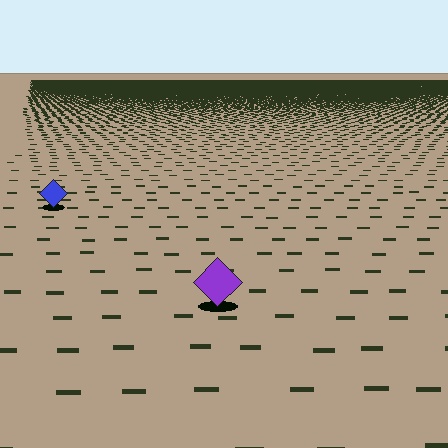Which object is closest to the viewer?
The purple diamond is closest. The texture marks near it are larger and more spread out.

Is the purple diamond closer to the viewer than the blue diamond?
Yes. The purple diamond is closer — you can tell from the texture gradient: the ground texture is coarser near it.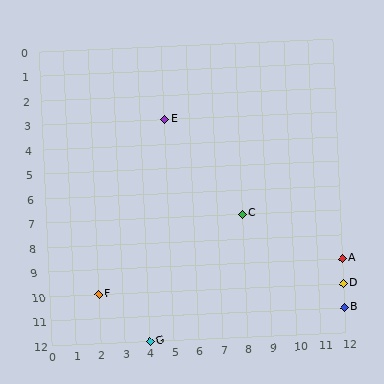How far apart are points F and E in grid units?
Points F and E are 3 columns and 7 rows apart (about 7.6 grid units diagonally).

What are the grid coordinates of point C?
Point C is at grid coordinates (8, 7).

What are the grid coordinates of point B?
Point B is at grid coordinates (12, 11).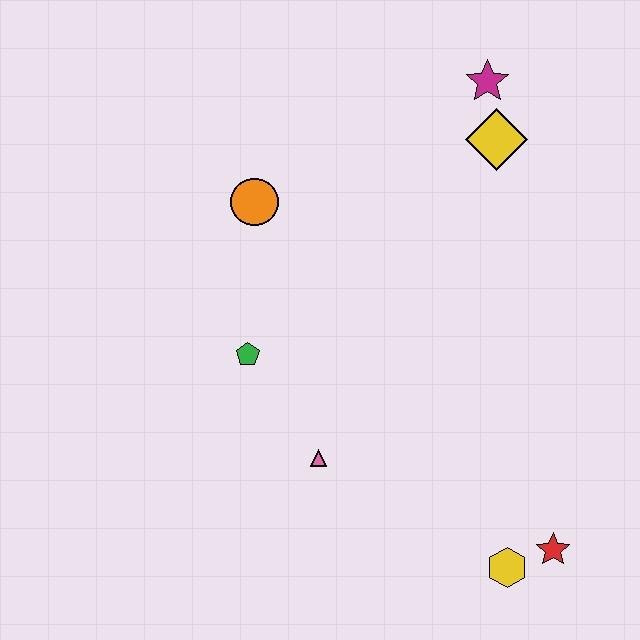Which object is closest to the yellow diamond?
The magenta star is closest to the yellow diamond.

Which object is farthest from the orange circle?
The red star is farthest from the orange circle.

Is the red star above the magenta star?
No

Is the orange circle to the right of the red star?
No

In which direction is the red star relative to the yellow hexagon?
The red star is to the right of the yellow hexagon.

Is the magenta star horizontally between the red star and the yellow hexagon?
No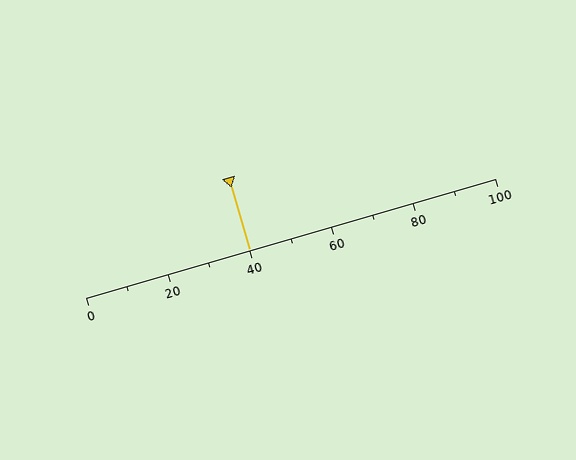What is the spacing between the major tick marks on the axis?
The major ticks are spaced 20 apart.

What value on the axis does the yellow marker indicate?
The marker indicates approximately 40.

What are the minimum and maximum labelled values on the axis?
The axis runs from 0 to 100.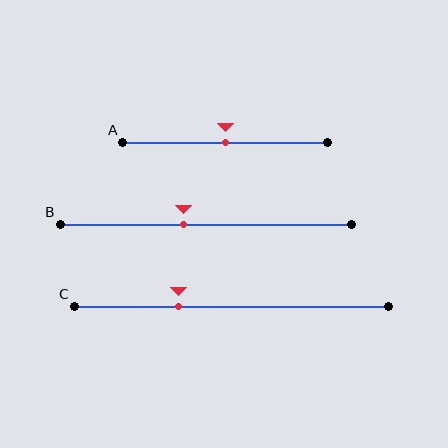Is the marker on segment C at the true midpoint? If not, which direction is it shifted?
No, the marker on segment C is shifted to the left by about 17% of the segment length.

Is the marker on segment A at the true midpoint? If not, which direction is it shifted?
Yes, the marker on segment A is at the true midpoint.